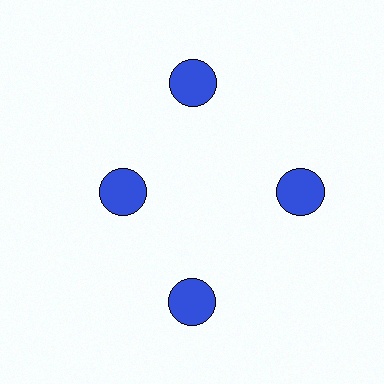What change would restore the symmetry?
The symmetry would be restored by moving it outward, back onto the ring so that all 4 circles sit at equal angles and equal distance from the center.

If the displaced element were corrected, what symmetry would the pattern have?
It would have 4-fold rotational symmetry — the pattern would map onto itself every 90 degrees.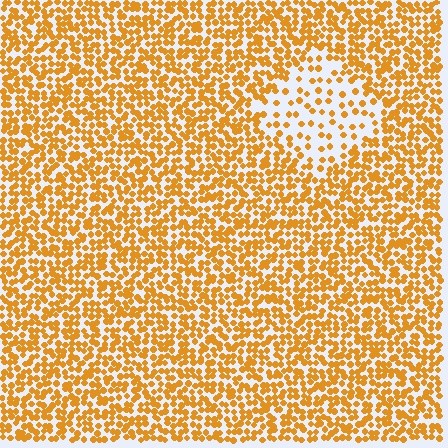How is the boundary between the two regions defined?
The boundary is defined by a change in element density (approximately 2.6x ratio). All elements are the same color, size, and shape.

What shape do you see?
I see a diamond.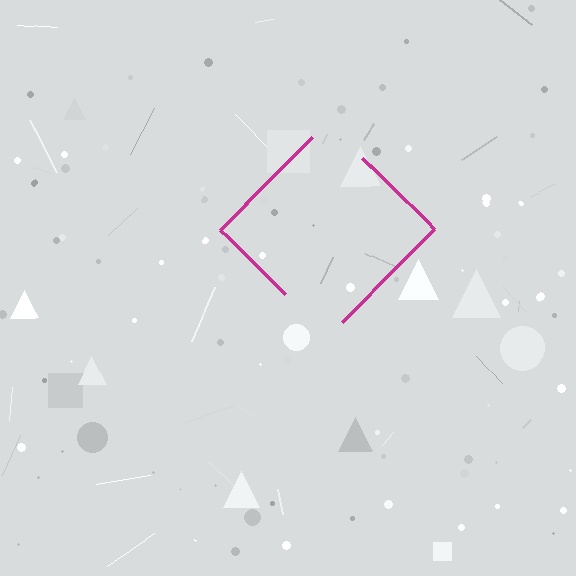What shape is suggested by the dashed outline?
The dashed outline suggests a diamond.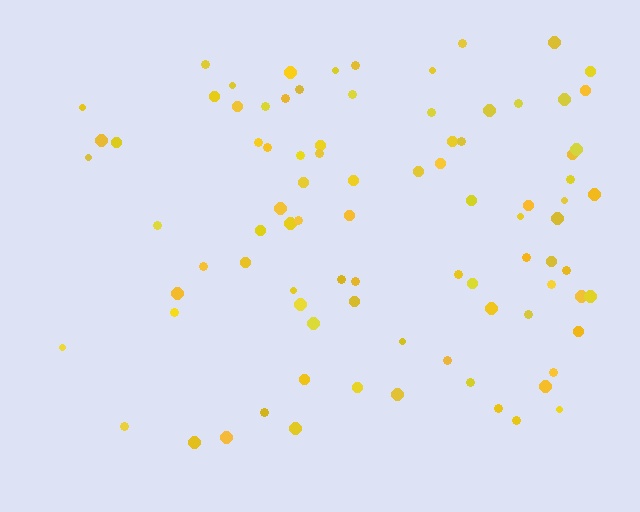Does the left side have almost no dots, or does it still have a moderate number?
Still a moderate number, just noticeably fewer than the right.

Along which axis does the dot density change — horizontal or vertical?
Horizontal.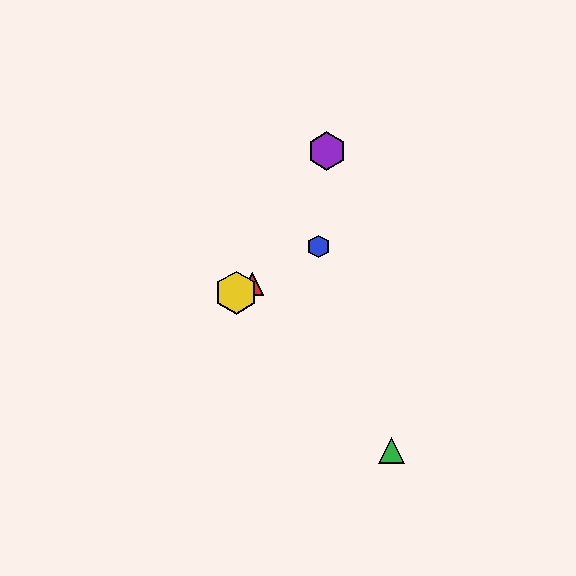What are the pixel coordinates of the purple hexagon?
The purple hexagon is at (327, 151).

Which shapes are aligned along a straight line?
The red triangle, the blue hexagon, the yellow hexagon are aligned along a straight line.